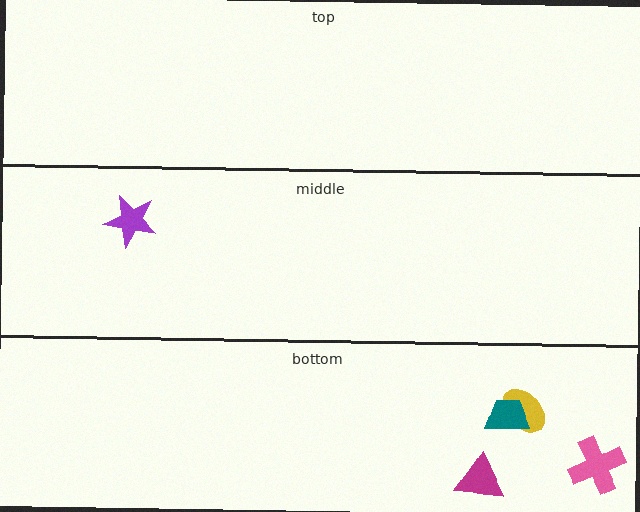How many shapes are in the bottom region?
4.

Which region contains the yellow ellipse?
The bottom region.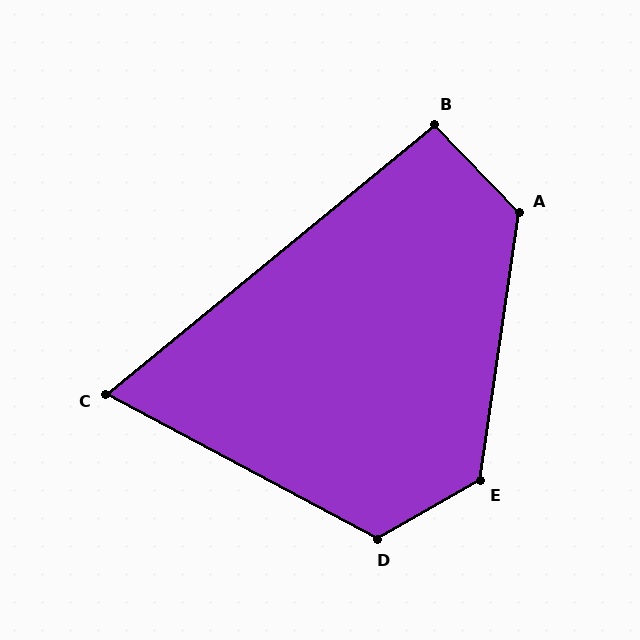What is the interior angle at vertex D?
Approximately 122 degrees (obtuse).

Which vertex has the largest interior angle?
E, at approximately 128 degrees.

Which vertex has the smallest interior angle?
C, at approximately 67 degrees.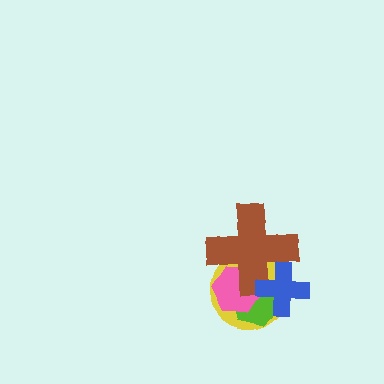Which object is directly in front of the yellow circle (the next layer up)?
The lime hexagon is directly in front of the yellow circle.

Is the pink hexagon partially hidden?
Yes, it is partially covered by another shape.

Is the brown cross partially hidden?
Yes, it is partially covered by another shape.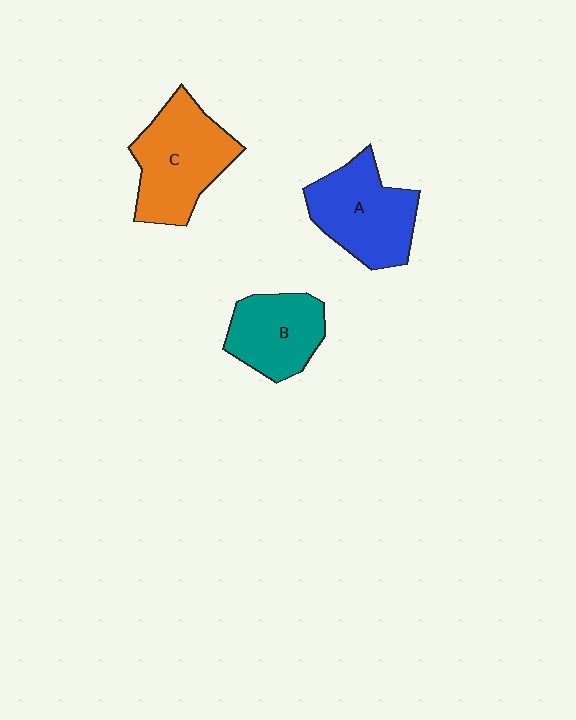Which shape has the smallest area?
Shape B (teal).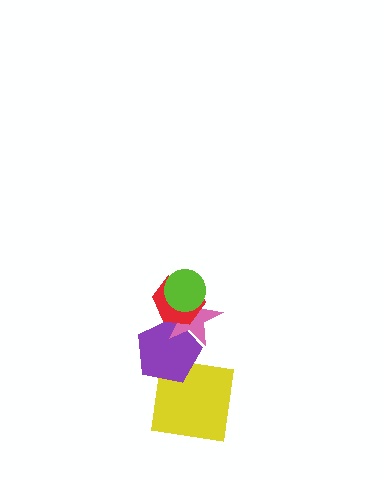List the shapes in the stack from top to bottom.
From top to bottom: the lime circle, the red hexagon, the pink star, the purple pentagon, the yellow square.